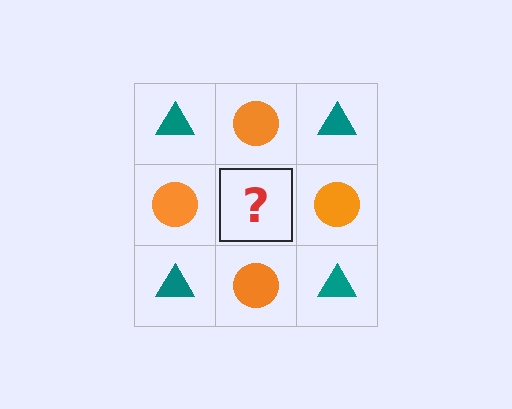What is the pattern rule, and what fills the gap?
The rule is that it alternates teal triangle and orange circle in a checkerboard pattern. The gap should be filled with a teal triangle.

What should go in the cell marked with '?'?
The missing cell should contain a teal triangle.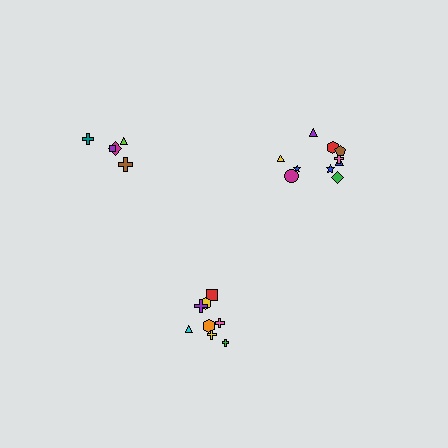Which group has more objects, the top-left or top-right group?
The top-right group.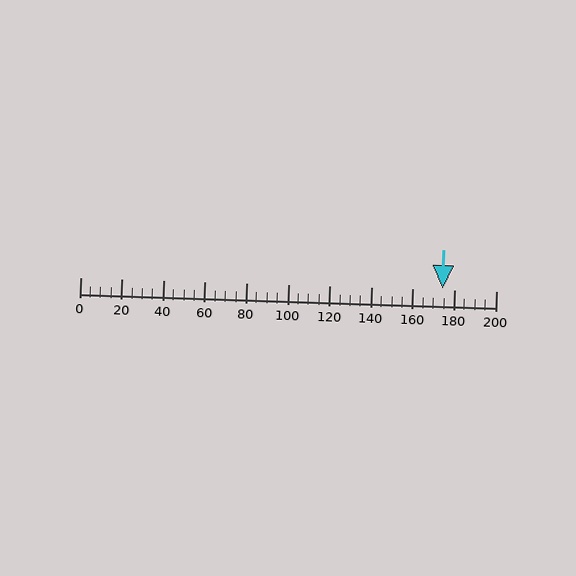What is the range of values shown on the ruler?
The ruler shows values from 0 to 200.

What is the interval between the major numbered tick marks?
The major tick marks are spaced 20 units apart.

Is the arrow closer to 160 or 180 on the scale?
The arrow is closer to 180.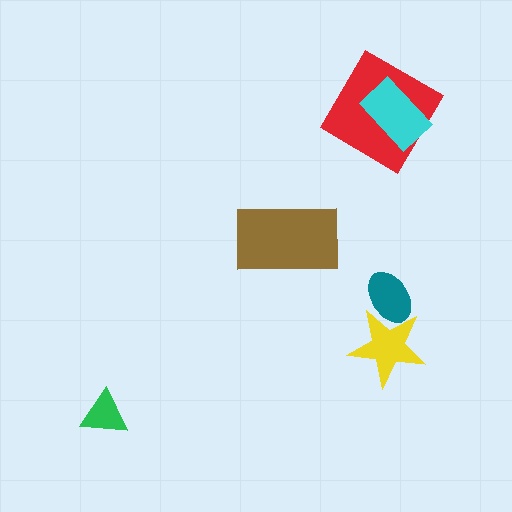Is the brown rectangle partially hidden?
No, no other shape covers it.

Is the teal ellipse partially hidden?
Yes, it is partially covered by another shape.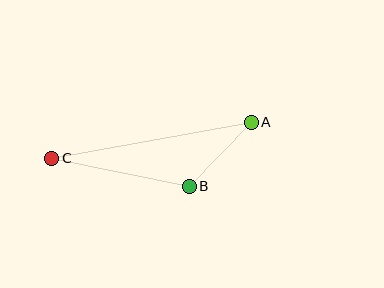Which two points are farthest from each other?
Points A and C are farthest from each other.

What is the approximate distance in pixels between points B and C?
The distance between B and C is approximately 140 pixels.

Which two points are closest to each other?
Points A and B are closest to each other.